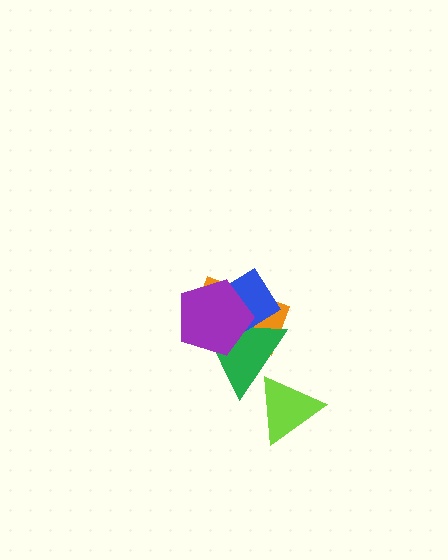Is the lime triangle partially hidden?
Yes, it is partially covered by another shape.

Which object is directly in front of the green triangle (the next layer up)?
The blue diamond is directly in front of the green triangle.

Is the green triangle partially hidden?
Yes, it is partially covered by another shape.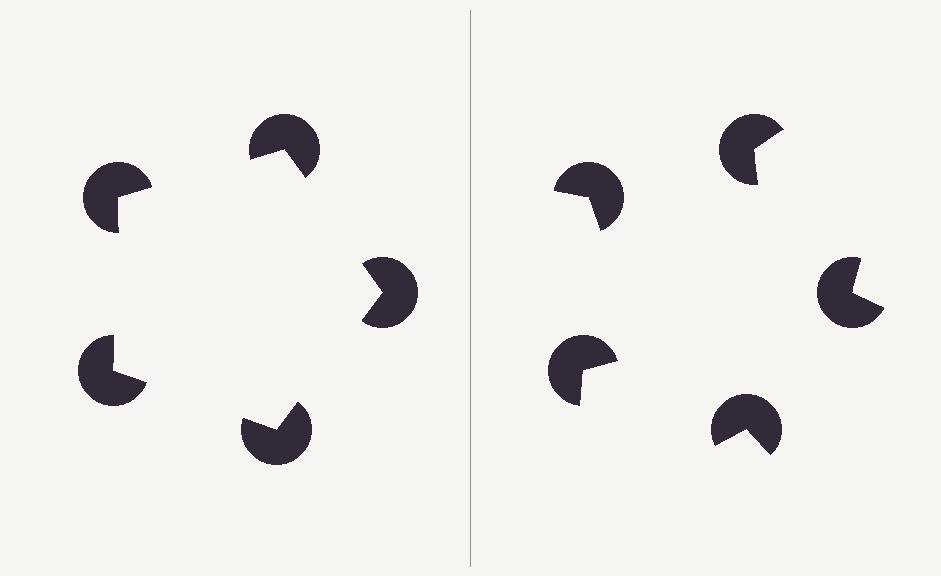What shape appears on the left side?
An illusory pentagon.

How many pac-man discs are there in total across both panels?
10 — 5 on each side.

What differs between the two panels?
The pac-man discs are positioned identically on both sides; only the wedge orientations differ. On the left they align to a pentagon; on the right they are misaligned.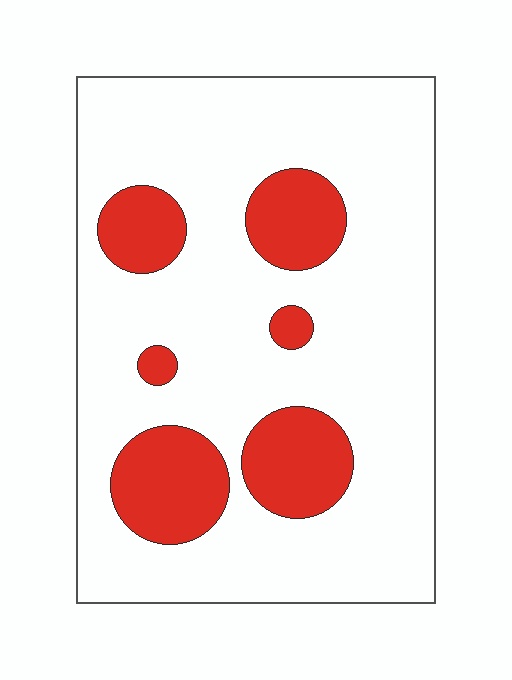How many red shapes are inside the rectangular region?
6.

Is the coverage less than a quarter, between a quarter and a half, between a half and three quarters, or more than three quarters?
Less than a quarter.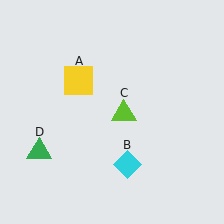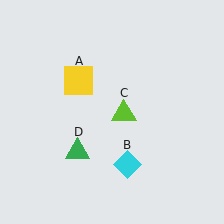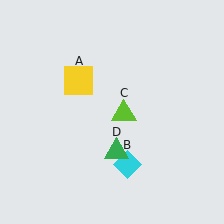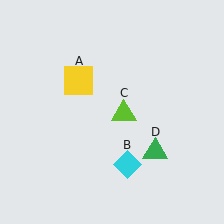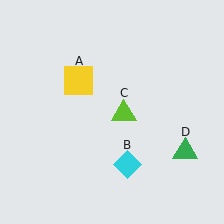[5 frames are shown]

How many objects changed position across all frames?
1 object changed position: green triangle (object D).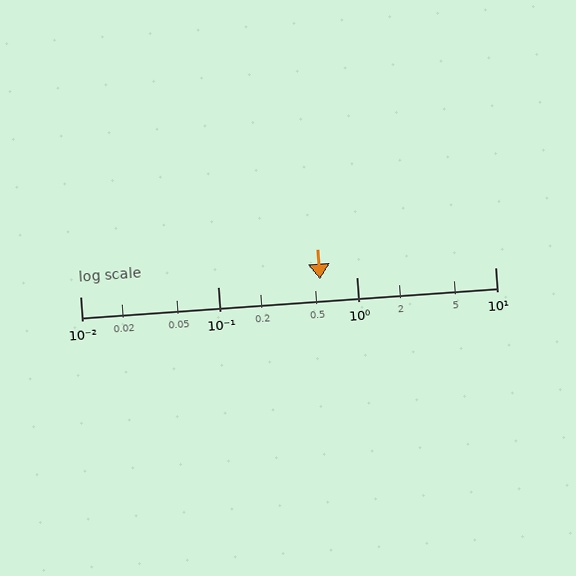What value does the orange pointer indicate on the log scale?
The pointer indicates approximately 0.54.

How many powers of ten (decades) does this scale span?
The scale spans 3 decades, from 0.01 to 10.